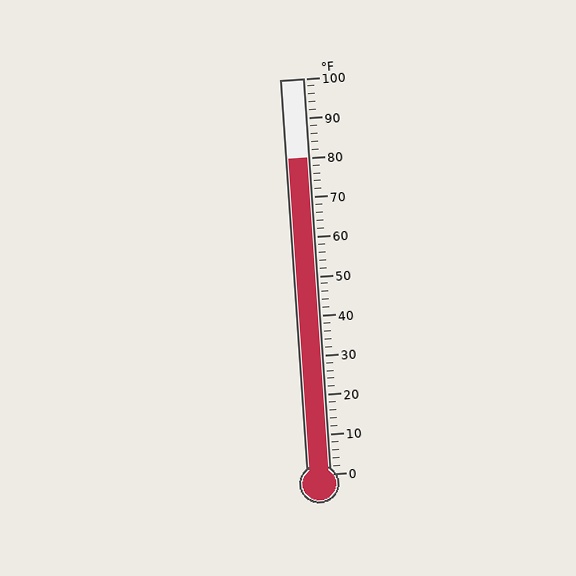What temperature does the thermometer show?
The thermometer shows approximately 80°F.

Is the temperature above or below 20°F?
The temperature is above 20°F.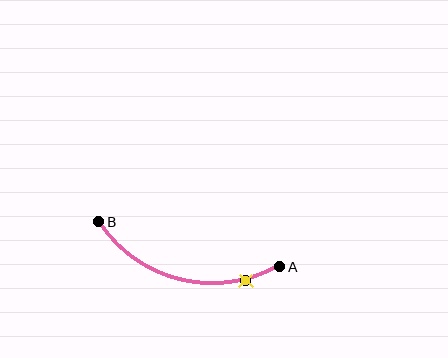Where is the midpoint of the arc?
The arc midpoint is the point on the curve farthest from the straight line joining A and B. It sits below that line.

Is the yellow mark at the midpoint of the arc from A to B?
No. The yellow mark lies on the arc but is closer to endpoint A. The arc midpoint would be at the point on the curve equidistant along the arc from both A and B.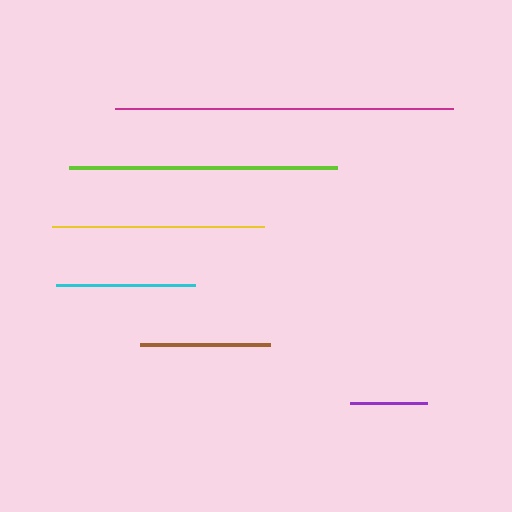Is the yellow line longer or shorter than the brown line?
The yellow line is longer than the brown line.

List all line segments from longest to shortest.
From longest to shortest: magenta, lime, yellow, cyan, brown, purple.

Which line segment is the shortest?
The purple line is the shortest at approximately 77 pixels.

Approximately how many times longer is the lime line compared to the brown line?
The lime line is approximately 2.1 times the length of the brown line.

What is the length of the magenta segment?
The magenta segment is approximately 337 pixels long.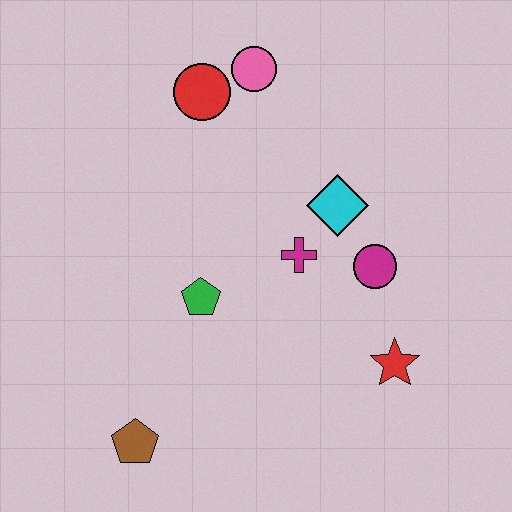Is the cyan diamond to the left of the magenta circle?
Yes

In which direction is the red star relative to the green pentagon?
The red star is to the right of the green pentagon.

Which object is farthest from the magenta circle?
The brown pentagon is farthest from the magenta circle.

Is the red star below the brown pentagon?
No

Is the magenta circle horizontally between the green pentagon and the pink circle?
No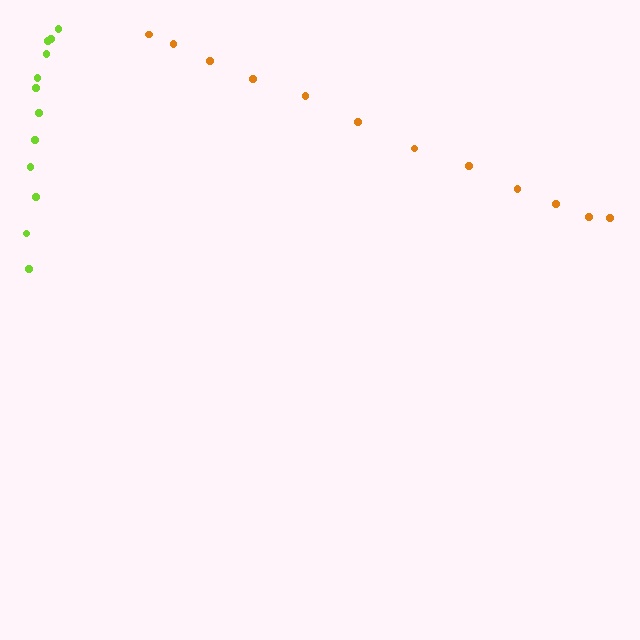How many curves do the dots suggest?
There are 2 distinct paths.